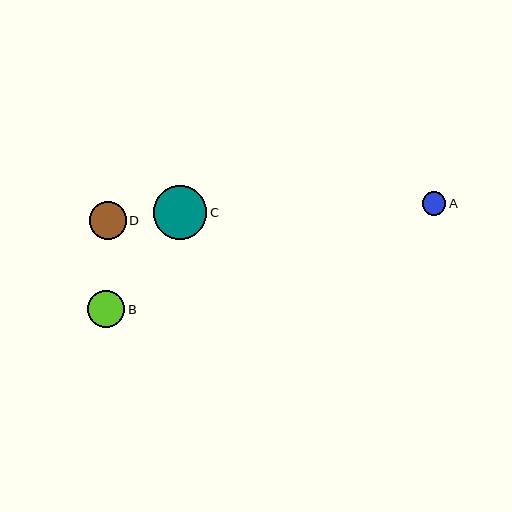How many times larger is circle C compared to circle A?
Circle C is approximately 2.2 times the size of circle A.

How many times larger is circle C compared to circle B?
Circle C is approximately 1.4 times the size of circle B.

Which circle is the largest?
Circle C is the largest with a size of approximately 53 pixels.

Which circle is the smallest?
Circle A is the smallest with a size of approximately 24 pixels.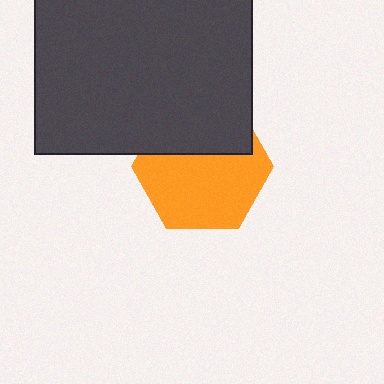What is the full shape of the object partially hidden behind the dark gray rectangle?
The partially hidden object is an orange hexagon.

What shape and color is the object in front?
The object in front is a dark gray rectangle.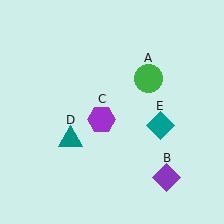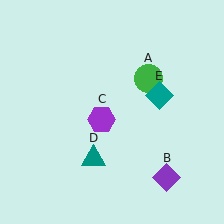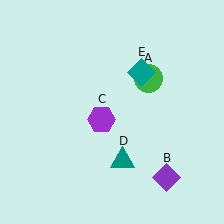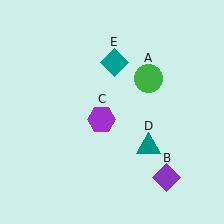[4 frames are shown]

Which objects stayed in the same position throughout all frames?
Green circle (object A) and purple diamond (object B) and purple hexagon (object C) remained stationary.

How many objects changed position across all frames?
2 objects changed position: teal triangle (object D), teal diamond (object E).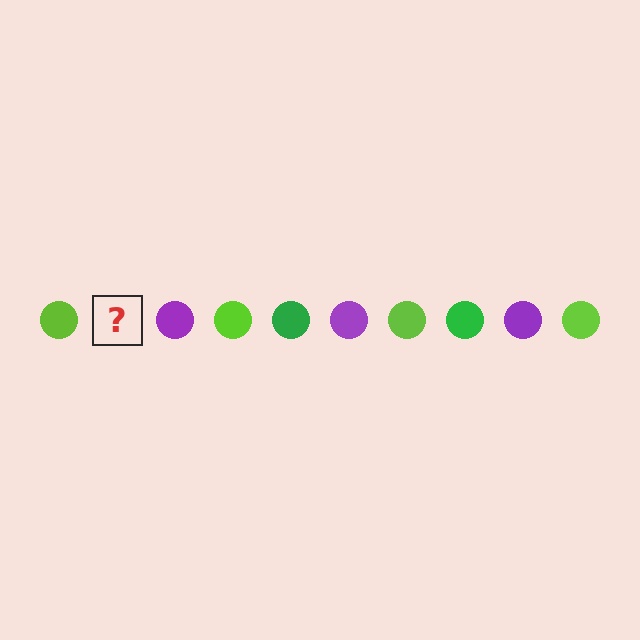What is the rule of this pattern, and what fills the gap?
The rule is that the pattern cycles through lime, green, purple circles. The gap should be filled with a green circle.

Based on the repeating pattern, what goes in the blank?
The blank should be a green circle.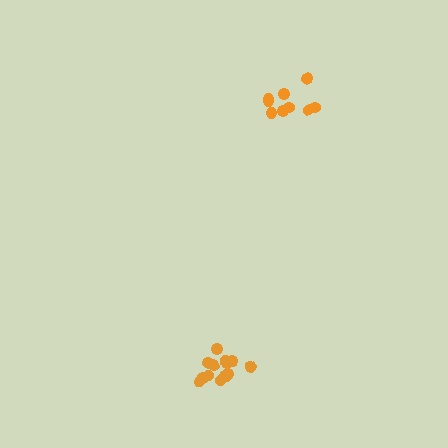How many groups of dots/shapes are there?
There are 2 groups.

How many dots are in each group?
Group 1: 15 dots, Group 2: 9 dots (24 total).